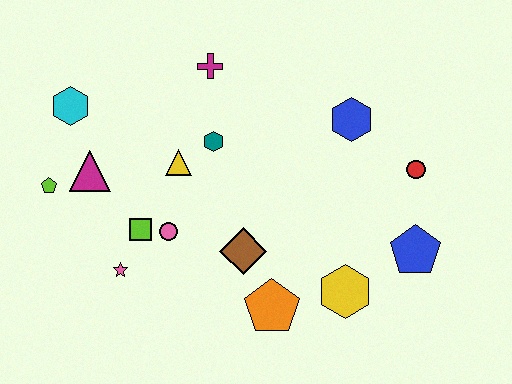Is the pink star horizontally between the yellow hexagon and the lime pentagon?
Yes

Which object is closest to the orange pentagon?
The brown diamond is closest to the orange pentagon.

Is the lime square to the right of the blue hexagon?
No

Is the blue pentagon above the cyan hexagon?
No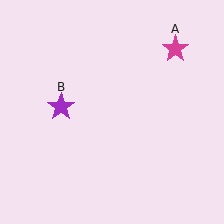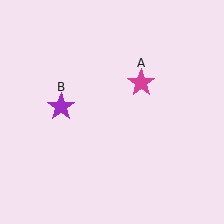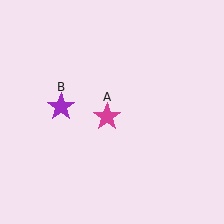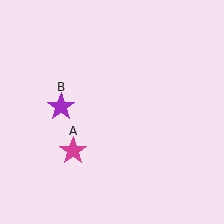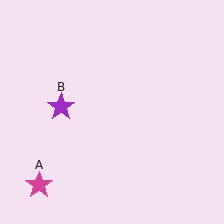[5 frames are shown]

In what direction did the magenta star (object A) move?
The magenta star (object A) moved down and to the left.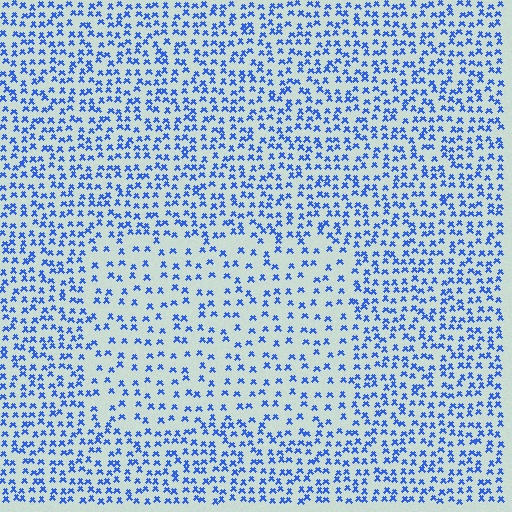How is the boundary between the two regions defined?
The boundary is defined by a change in element density (approximately 1.8x ratio). All elements are the same color, size, and shape.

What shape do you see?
I see a rectangle.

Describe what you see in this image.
The image contains small blue elements arranged at two different densities. A rectangle-shaped region is visible where the elements are less densely packed than the surrounding area.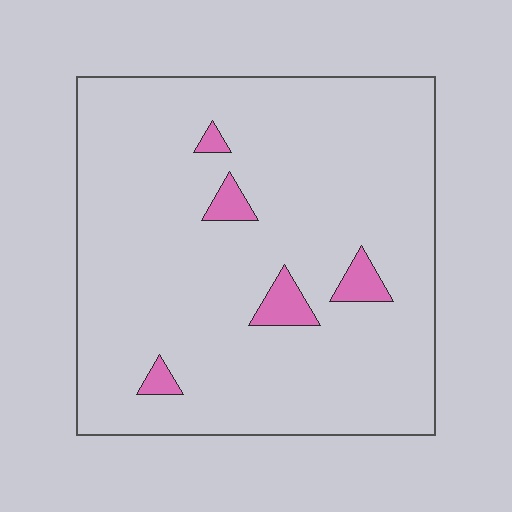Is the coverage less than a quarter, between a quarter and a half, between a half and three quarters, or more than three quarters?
Less than a quarter.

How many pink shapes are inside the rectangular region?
5.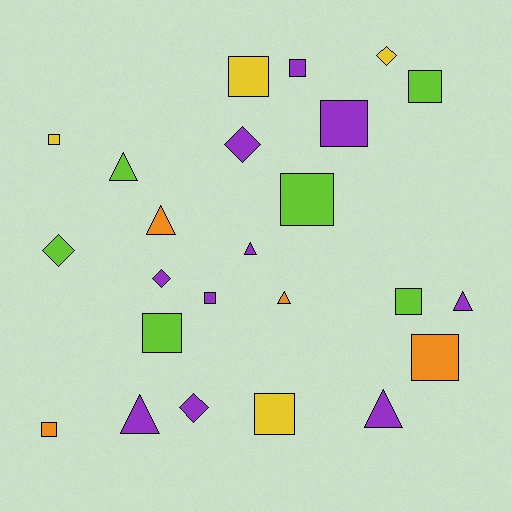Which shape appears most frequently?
Square, with 12 objects.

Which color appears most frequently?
Purple, with 10 objects.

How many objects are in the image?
There are 24 objects.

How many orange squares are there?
There are 2 orange squares.